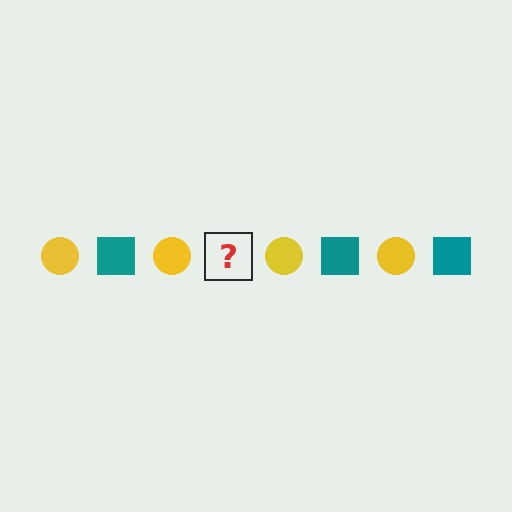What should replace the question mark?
The question mark should be replaced with a teal square.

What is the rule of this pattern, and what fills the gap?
The rule is that the pattern alternates between yellow circle and teal square. The gap should be filled with a teal square.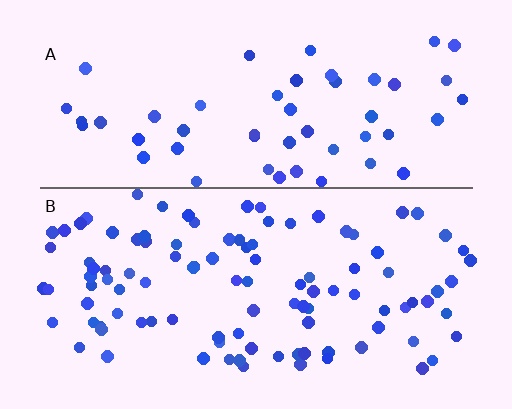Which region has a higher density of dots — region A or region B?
B (the bottom).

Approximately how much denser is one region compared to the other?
Approximately 2.0× — region B over region A.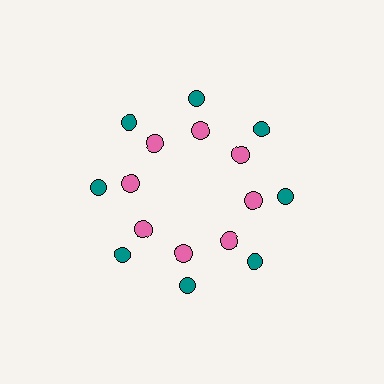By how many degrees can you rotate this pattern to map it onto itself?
The pattern maps onto itself every 45 degrees of rotation.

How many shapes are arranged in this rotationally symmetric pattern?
There are 16 shapes, arranged in 8 groups of 2.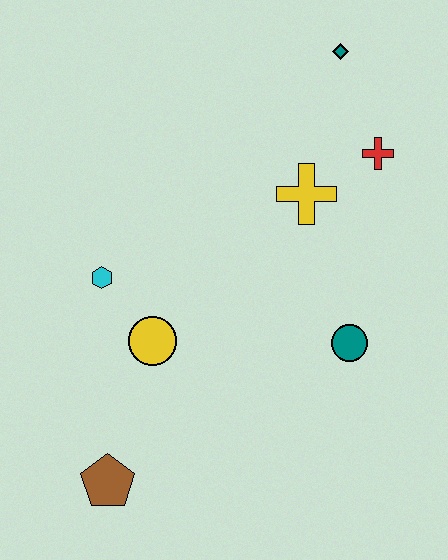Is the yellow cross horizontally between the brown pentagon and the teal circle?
Yes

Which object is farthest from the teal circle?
The teal diamond is farthest from the teal circle.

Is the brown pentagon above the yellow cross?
No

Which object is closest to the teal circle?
The yellow cross is closest to the teal circle.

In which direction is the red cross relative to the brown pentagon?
The red cross is above the brown pentagon.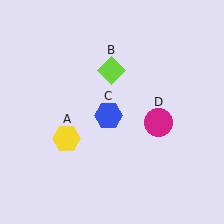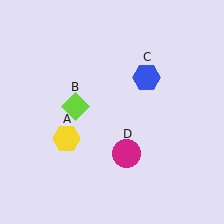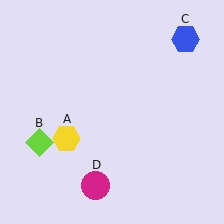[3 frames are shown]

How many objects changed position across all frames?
3 objects changed position: lime diamond (object B), blue hexagon (object C), magenta circle (object D).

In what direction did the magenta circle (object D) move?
The magenta circle (object D) moved down and to the left.